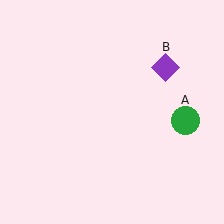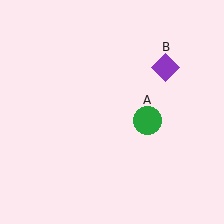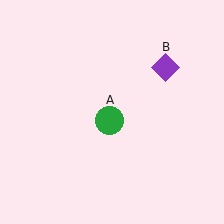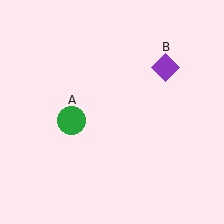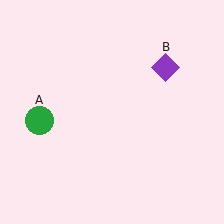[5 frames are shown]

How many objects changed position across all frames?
1 object changed position: green circle (object A).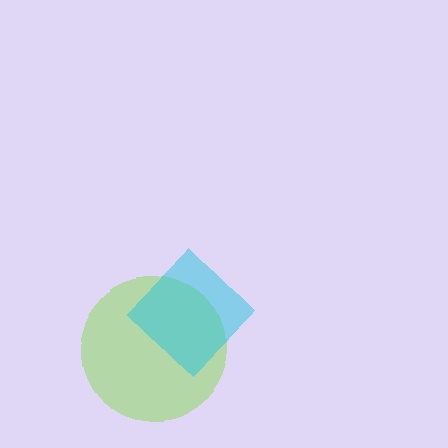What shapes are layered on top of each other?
The layered shapes are: a lime circle, a cyan diamond.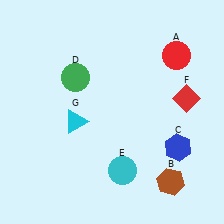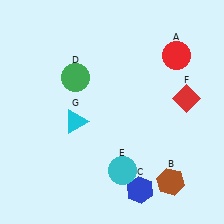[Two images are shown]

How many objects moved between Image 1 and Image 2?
1 object moved between the two images.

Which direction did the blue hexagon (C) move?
The blue hexagon (C) moved down.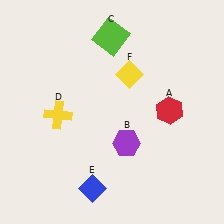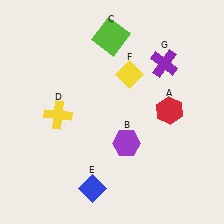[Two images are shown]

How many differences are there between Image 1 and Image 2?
There is 1 difference between the two images.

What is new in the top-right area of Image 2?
A purple cross (G) was added in the top-right area of Image 2.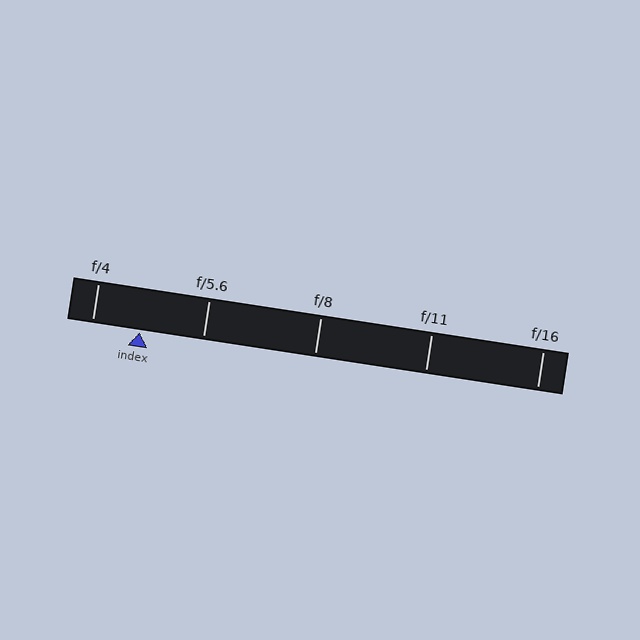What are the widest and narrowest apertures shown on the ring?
The widest aperture shown is f/4 and the narrowest is f/16.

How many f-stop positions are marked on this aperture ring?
There are 5 f-stop positions marked.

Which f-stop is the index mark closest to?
The index mark is closest to f/4.